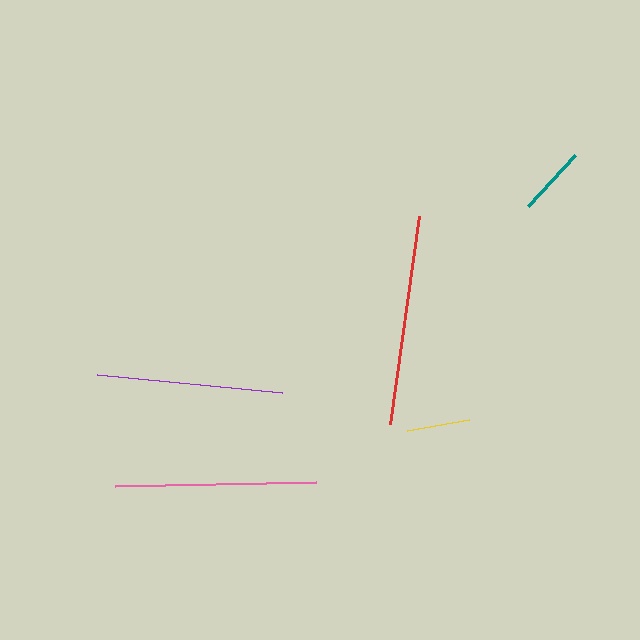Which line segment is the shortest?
The yellow line is the shortest at approximately 63 pixels.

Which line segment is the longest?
The red line is the longest at approximately 210 pixels.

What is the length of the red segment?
The red segment is approximately 210 pixels long.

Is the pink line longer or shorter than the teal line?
The pink line is longer than the teal line.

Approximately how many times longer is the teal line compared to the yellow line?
The teal line is approximately 1.1 times the length of the yellow line.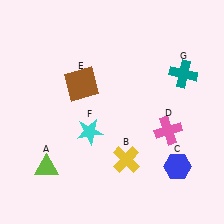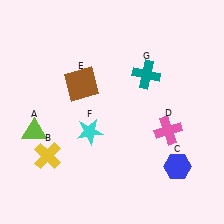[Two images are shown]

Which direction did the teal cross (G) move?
The teal cross (G) moved left.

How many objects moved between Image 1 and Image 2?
3 objects moved between the two images.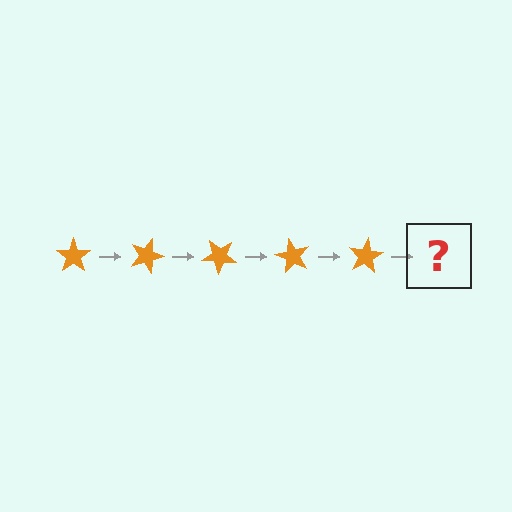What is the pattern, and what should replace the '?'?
The pattern is that the star rotates 20 degrees each step. The '?' should be an orange star rotated 100 degrees.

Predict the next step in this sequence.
The next step is an orange star rotated 100 degrees.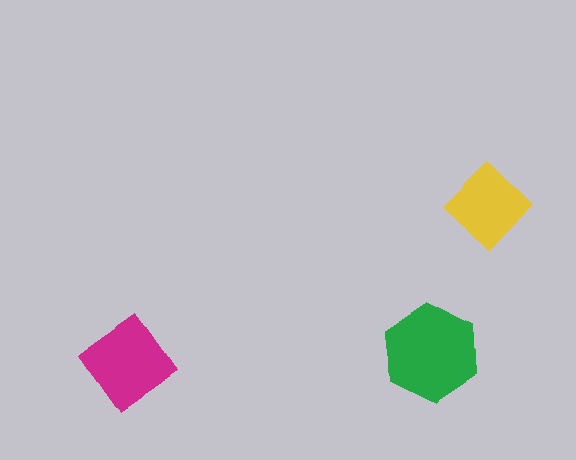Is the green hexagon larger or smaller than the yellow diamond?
Larger.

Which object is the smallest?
The yellow diamond.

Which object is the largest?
The green hexagon.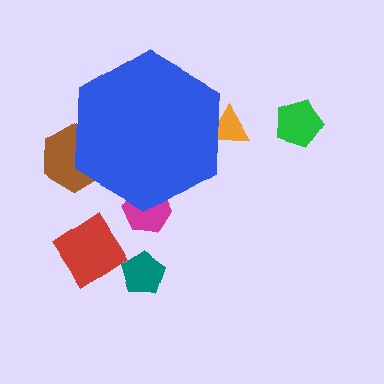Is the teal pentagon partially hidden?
No, the teal pentagon is fully visible.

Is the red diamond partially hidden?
No, the red diamond is fully visible.